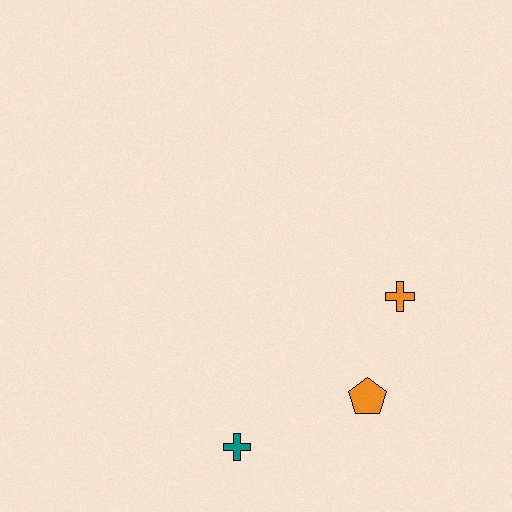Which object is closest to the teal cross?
The orange pentagon is closest to the teal cross.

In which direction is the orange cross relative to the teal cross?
The orange cross is to the right of the teal cross.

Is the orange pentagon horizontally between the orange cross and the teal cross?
Yes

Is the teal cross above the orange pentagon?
No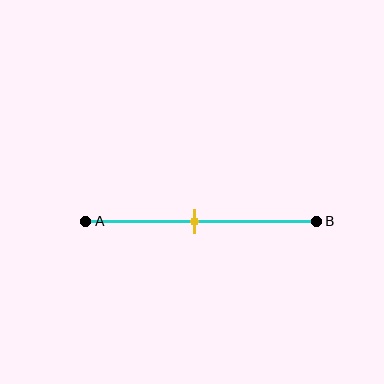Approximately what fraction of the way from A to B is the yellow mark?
The yellow mark is approximately 45% of the way from A to B.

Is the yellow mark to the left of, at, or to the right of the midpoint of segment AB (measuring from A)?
The yellow mark is approximately at the midpoint of segment AB.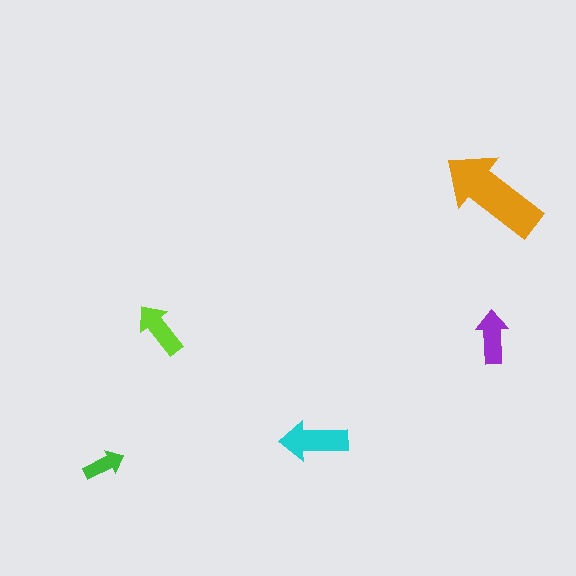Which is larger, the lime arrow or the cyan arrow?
The cyan one.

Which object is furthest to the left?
The green arrow is leftmost.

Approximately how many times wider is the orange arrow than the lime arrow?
About 2 times wider.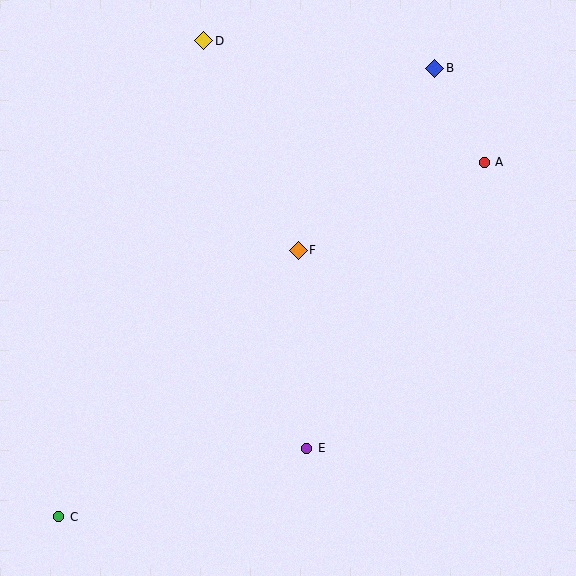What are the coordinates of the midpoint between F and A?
The midpoint between F and A is at (391, 206).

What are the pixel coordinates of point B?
Point B is at (435, 68).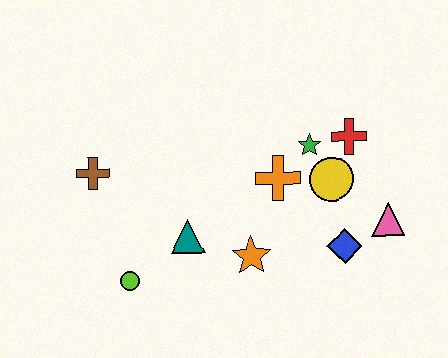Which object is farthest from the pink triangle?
The brown cross is farthest from the pink triangle.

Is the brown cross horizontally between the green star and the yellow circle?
No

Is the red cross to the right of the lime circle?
Yes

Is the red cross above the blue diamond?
Yes